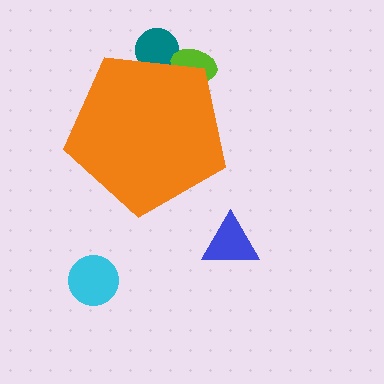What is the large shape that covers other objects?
An orange pentagon.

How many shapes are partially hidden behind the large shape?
2 shapes are partially hidden.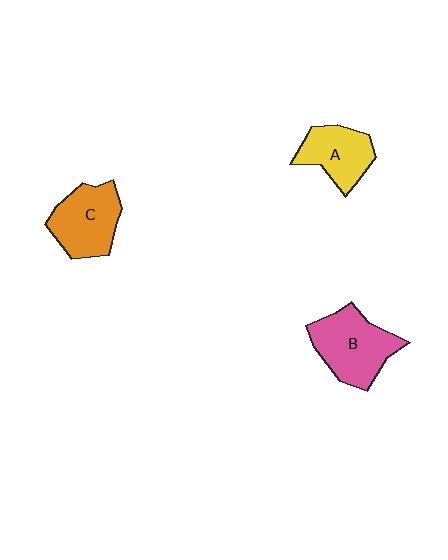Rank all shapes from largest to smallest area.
From largest to smallest: B (pink), C (orange), A (yellow).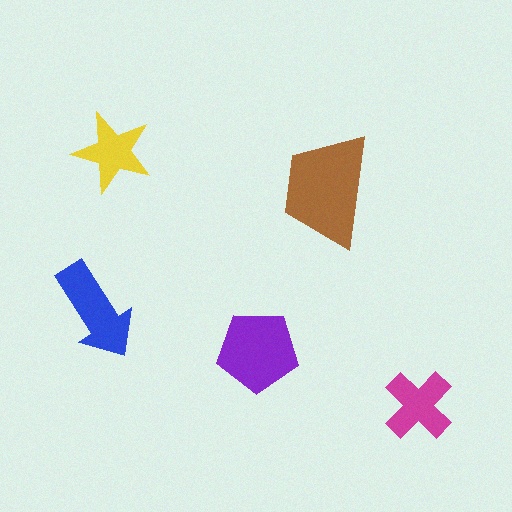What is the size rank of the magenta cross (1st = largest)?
4th.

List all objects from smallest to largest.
The yellow star, the magenta cross, the blue arrow, the purple pentagon, the brown trapezoid.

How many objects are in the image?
There are 5 objects in the image.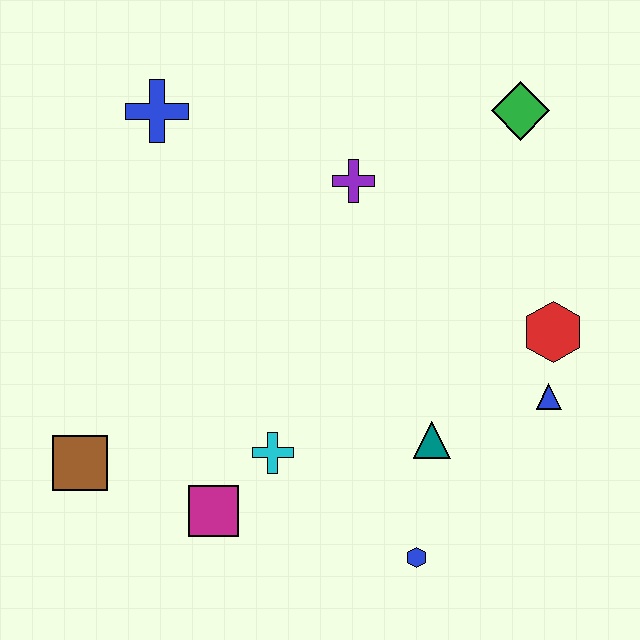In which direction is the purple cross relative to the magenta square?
The purple cross is above the magenta square.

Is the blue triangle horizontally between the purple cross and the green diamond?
No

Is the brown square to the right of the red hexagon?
No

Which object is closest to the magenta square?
The cyan cross is closest to the magenta square.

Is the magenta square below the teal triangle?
Yes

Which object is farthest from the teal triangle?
The blue cross is farthest from the teal triangle.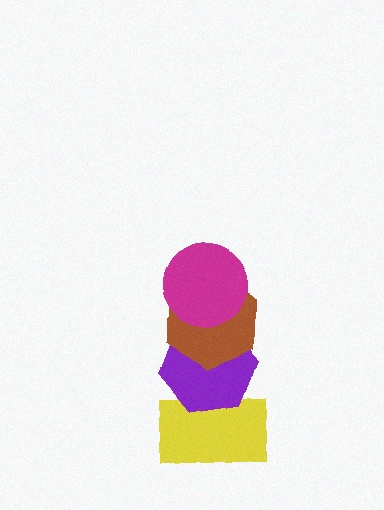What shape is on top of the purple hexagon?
The brown hexagon is on top of the purple hexagon.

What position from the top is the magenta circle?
The magenta circle is 1st from the top.